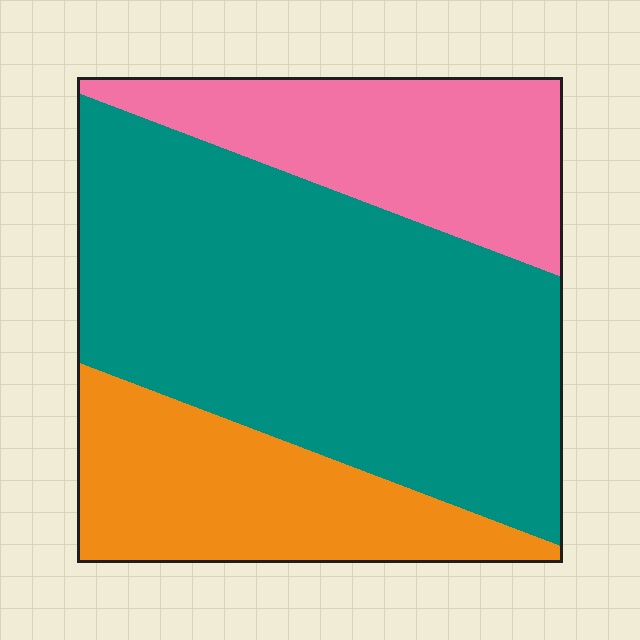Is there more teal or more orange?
Teal.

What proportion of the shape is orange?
Orange takes up about one fifth (1/5) of the shape.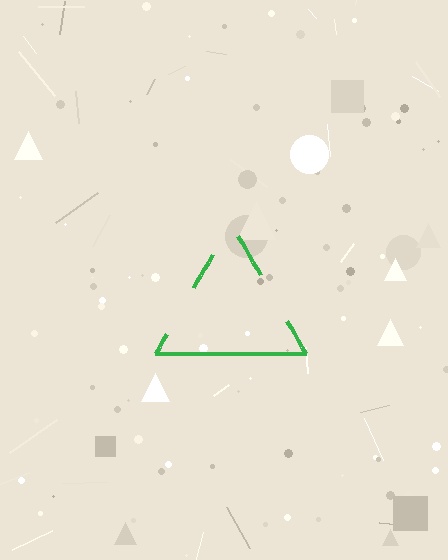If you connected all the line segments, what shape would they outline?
They would outline a triangle.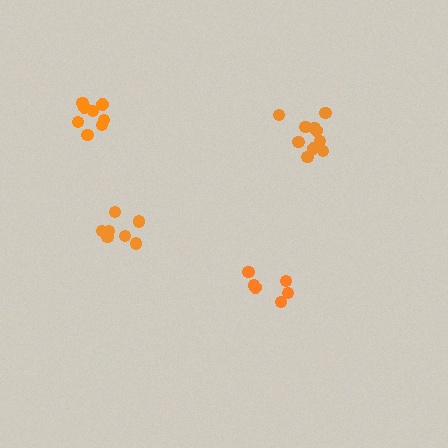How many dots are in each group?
Group 1: 11 dots, Group 2: 7 dots, Group 3: 6 dots, Group 4: 8 dots (32 total).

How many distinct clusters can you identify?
There are 4 distinct clusters.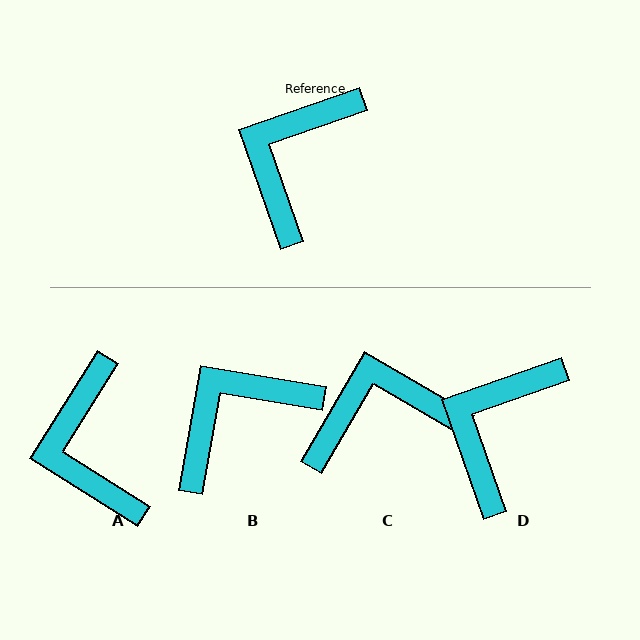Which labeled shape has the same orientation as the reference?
D.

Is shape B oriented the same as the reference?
No, it is off by about 29 degrees.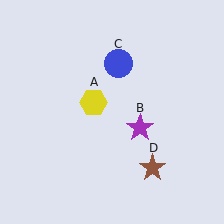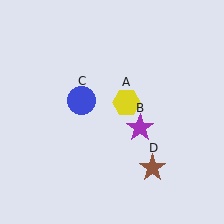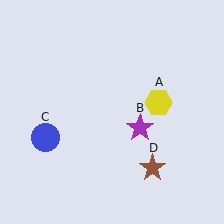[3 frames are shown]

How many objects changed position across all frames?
2 objects changed position: yellow hexagon (object A), blue circle (object C).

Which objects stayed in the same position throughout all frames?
Purple star (object B) and brown star (object D) remained stationary.